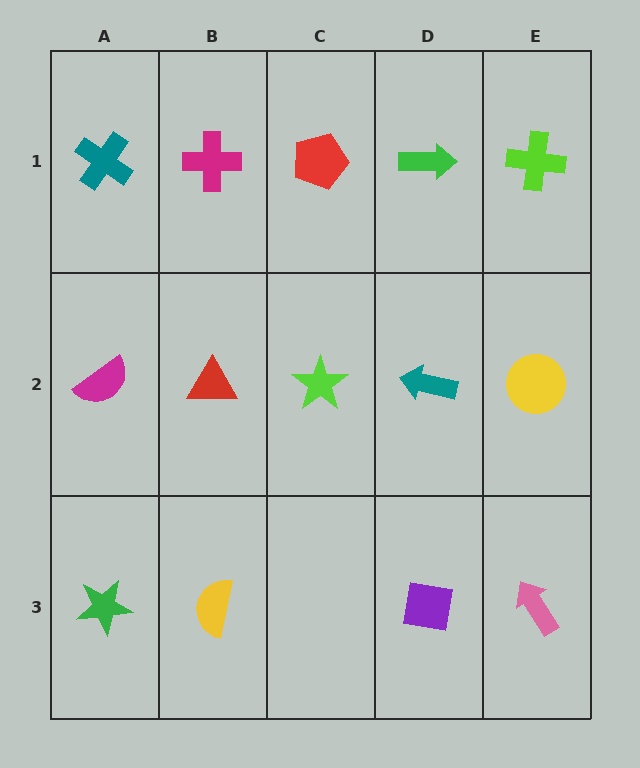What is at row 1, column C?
A red pentagon.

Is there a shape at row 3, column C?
No, that cell is empty.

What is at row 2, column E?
A yellow circle.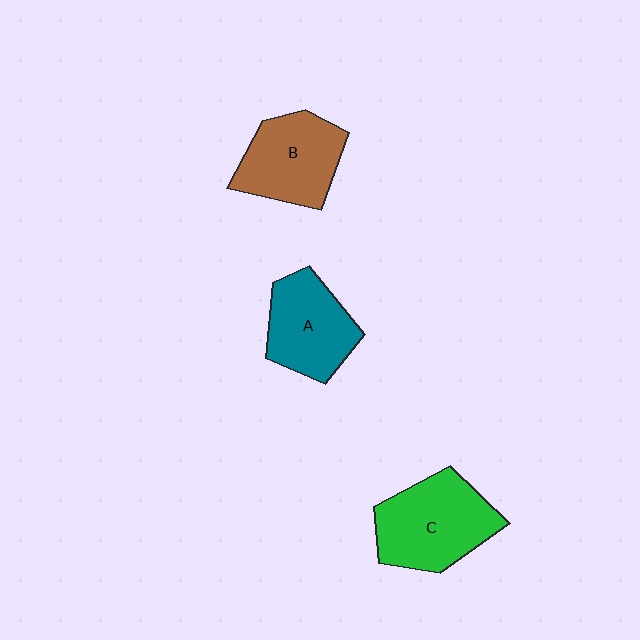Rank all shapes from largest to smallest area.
From largest to smallest: C (green), B (brown), A (teal).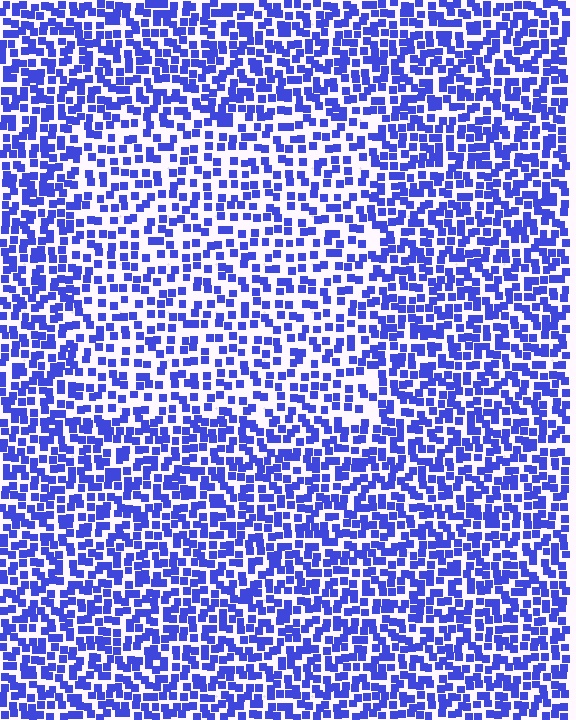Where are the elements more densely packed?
The elements are more densely packed outside the rectangle boundary.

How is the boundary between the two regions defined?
The boundary is defined by a change in element density (approximately 1.6x ratio). All elements are the same color, size, and shape.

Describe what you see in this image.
The image contains small blue elements arranged at two different densities. A rectangle-shaped region is visible where the elements are less densely packed than the surrounding area.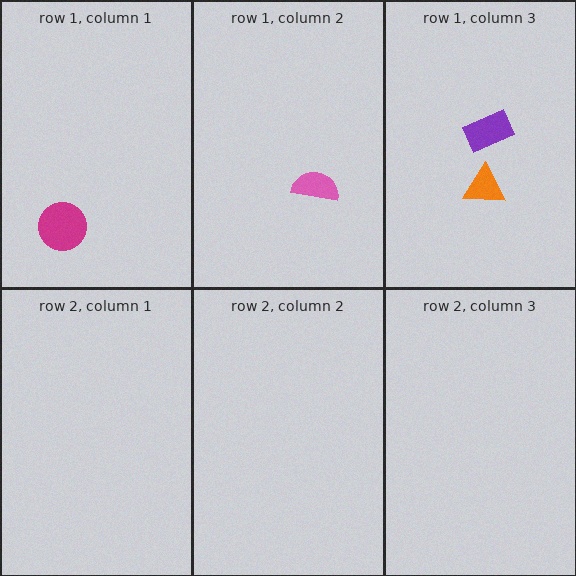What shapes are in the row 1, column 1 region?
The magenta circle.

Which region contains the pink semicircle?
The row 1, column 2 region.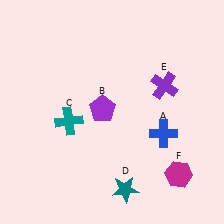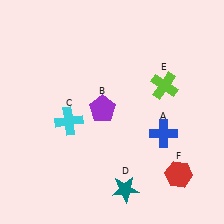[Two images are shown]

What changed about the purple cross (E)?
In Image 1, E is purple. In Image 2, it changed to lime.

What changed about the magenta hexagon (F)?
In Image 1, F is magenta. In Image 2, it changed to red.